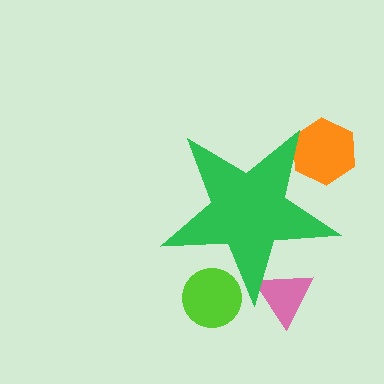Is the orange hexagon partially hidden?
Yes, the orange hexagon is partially hidden behind the green star.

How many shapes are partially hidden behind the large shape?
3 shapes are partially hidden.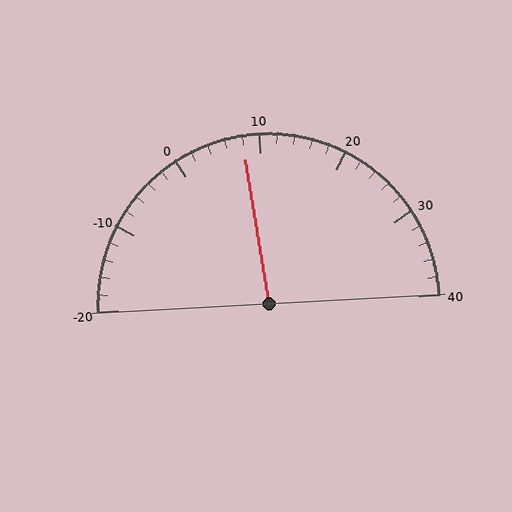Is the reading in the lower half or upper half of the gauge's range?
The reading is in the lower half of the range (-20 to 40).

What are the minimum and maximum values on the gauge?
The gauge ranges from -20 to 40.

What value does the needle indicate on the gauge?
The needle indicates approximately 8.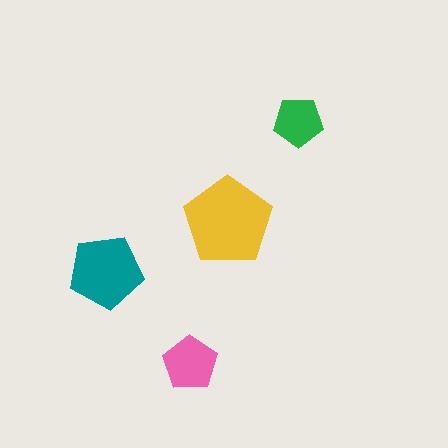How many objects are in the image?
There are 4 objects in the image.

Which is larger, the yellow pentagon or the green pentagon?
The yellow one.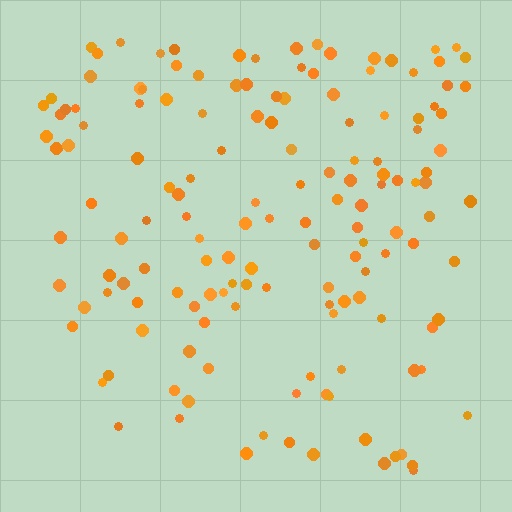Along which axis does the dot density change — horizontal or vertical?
Vertical.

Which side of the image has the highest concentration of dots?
The top.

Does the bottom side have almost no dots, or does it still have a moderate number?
Still a moderate number, just noticeably fewer than the top.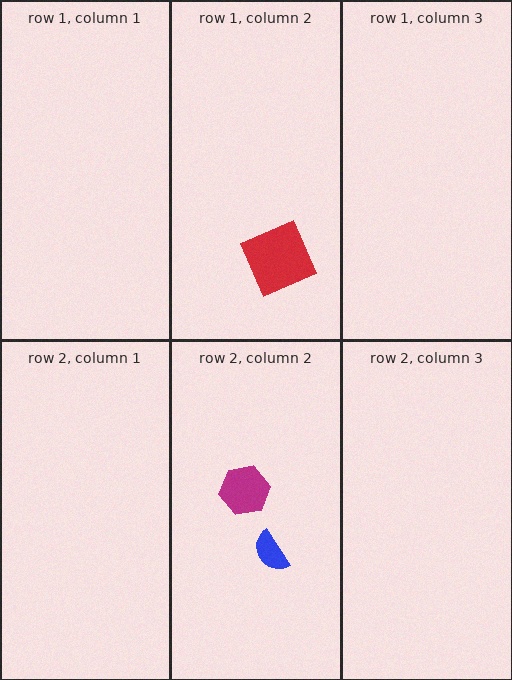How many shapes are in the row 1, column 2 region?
1.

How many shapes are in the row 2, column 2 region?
2.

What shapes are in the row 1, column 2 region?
The red square.